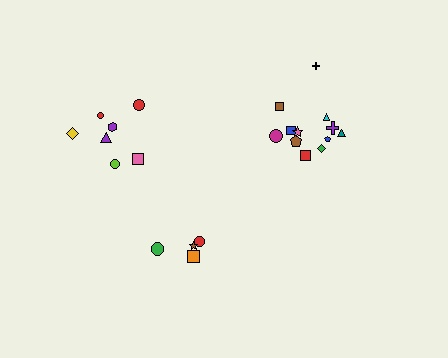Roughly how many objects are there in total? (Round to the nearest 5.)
Roughly 25 objects in total.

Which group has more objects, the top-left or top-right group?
The top-right group.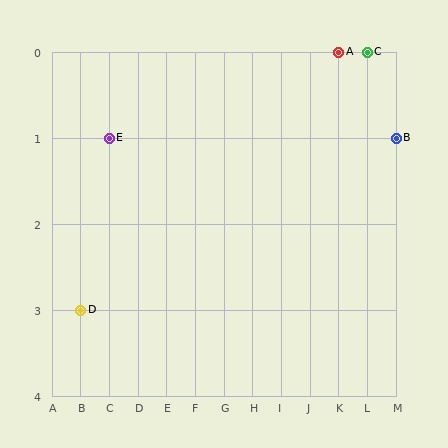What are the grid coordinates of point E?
Point E is at grid coordinates (C, 1).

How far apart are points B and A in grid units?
Points B and A are 2 columns and 1 row apart (about 2.2 grid units diagonally).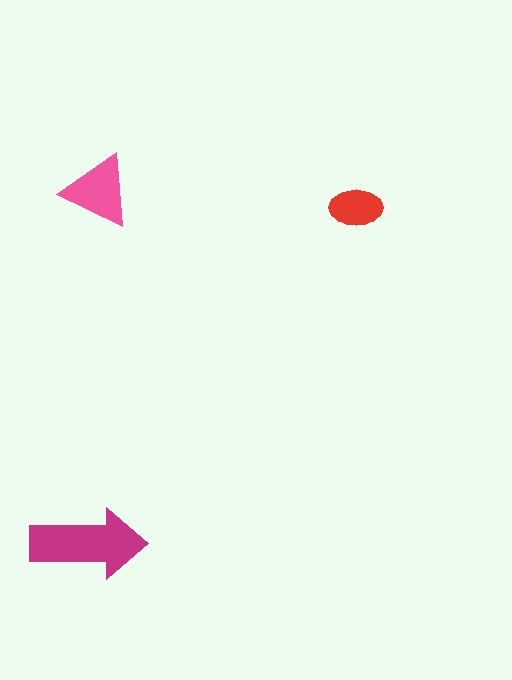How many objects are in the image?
There are 3 objects in the image.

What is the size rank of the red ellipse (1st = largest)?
3rd.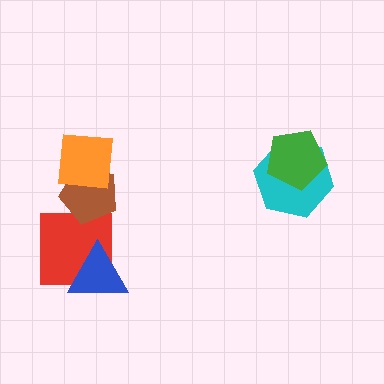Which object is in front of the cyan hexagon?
The green pentagon is in front of the cyan hexagon.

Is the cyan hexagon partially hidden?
Yes, it is partially covered by another shape.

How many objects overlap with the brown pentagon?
2 objects overlap with the brown pentagon.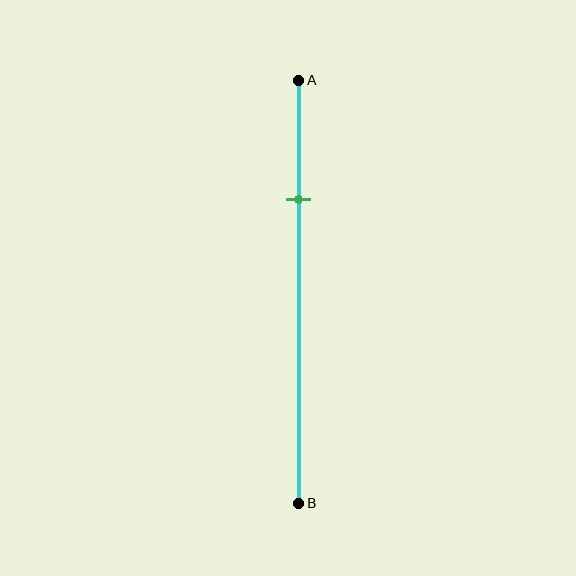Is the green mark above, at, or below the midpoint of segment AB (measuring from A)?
The green mark is above the midpoint of segment AB.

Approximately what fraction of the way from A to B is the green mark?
The green mark is approximately 30% of the way from A to B.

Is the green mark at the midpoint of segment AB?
No, the mark is at about 30% from A, not at the 50% midpoint.